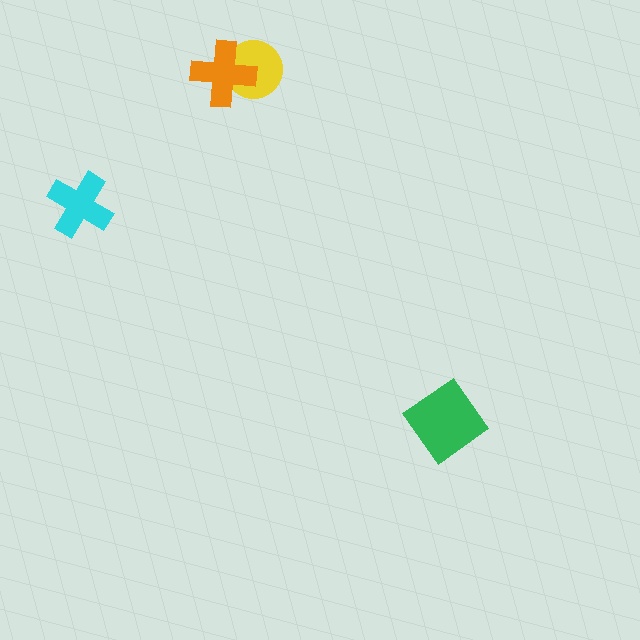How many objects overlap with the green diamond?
0 objects overlap with the green diamond.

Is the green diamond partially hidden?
No, no other shape covers it.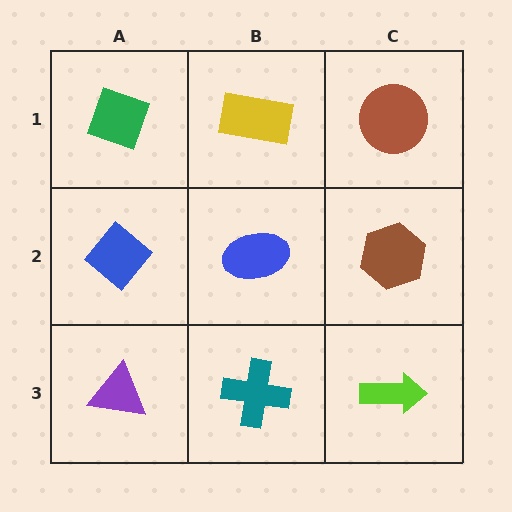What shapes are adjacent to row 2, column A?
A green diamond (row 1, column A), a purple triangle (row 3, column A), a blue ellipse (row 2, column B).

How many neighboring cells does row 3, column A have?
2.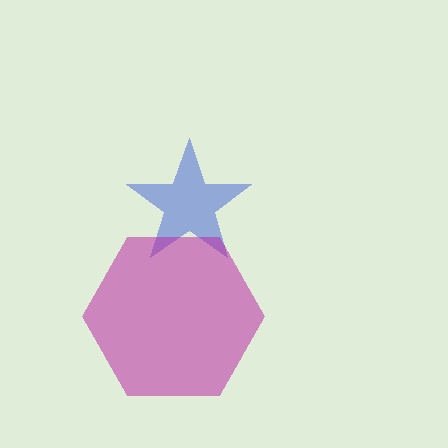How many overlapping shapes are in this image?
There are 2 overlapping shapes in the image.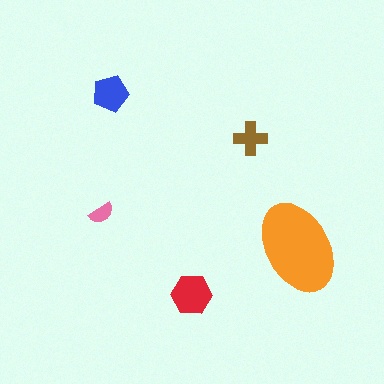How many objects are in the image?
There are 5 objects in the image.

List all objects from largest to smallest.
The orange ellipse, the red hexagon, the blue pentagon, the brown cross, the pink semicircle.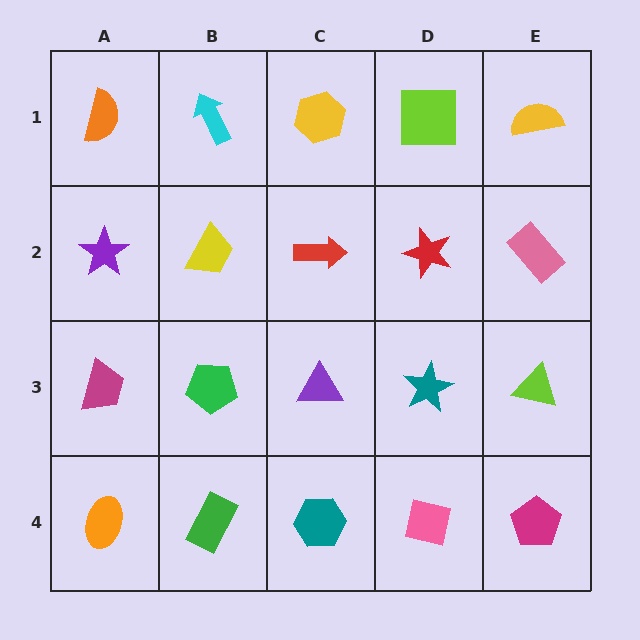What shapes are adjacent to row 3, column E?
A pink rectangle (row 2, column E), a magenta pentagon (row 4, column E), a teal star (row 3, column D).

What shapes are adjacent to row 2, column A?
An orange semicircle (row 1, column A), a magenta trapezoid (row 3, column A), a yellow trapezoid (row 2, column B).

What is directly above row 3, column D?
A red star.